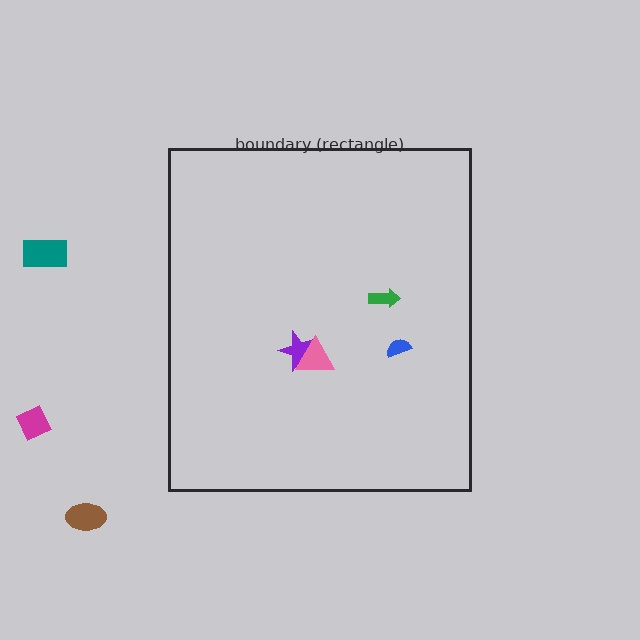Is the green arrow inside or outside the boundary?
Inside.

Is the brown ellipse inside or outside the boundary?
Outside.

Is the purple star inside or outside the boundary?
Inside.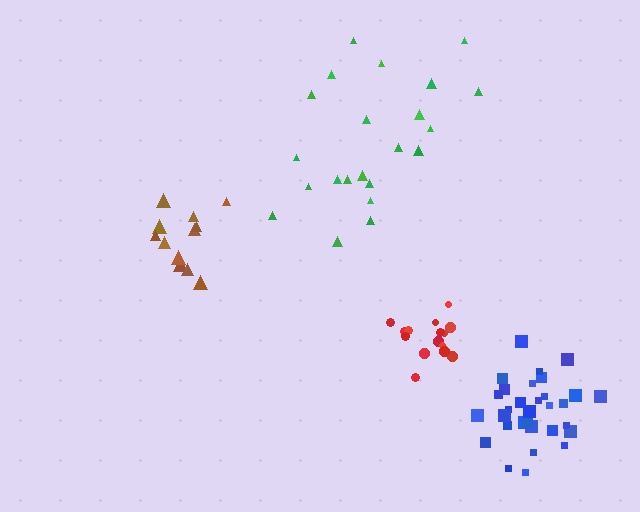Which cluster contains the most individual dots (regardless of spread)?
Blue (32).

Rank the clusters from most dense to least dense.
blue, red, brown, green.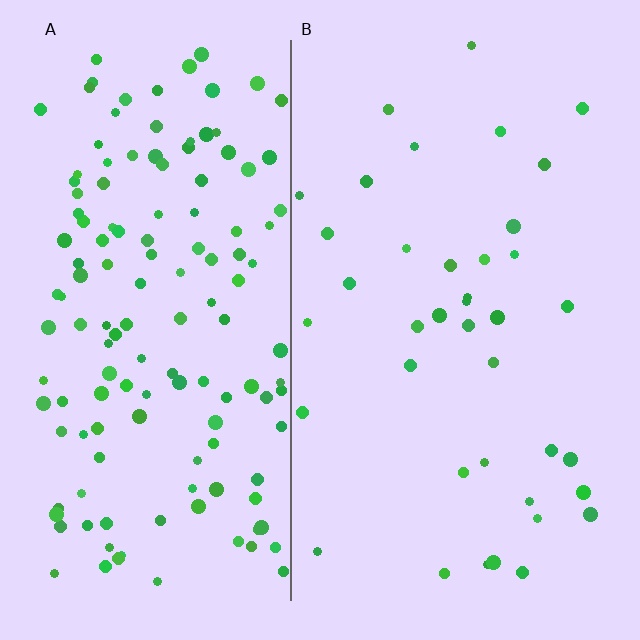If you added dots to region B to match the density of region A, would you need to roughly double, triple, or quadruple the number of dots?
Approximately quadruple.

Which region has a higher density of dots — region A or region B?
A (the left).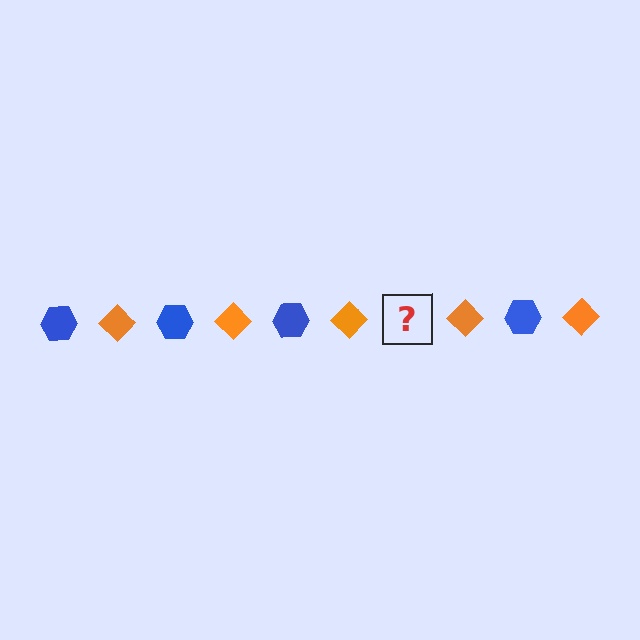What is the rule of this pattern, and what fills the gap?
The rule is that the pattern alternates between blue hexagon and orange diamond. The gap should be filled with a blue hexagon.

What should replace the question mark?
The question mark should be replaced with a blue hexagon.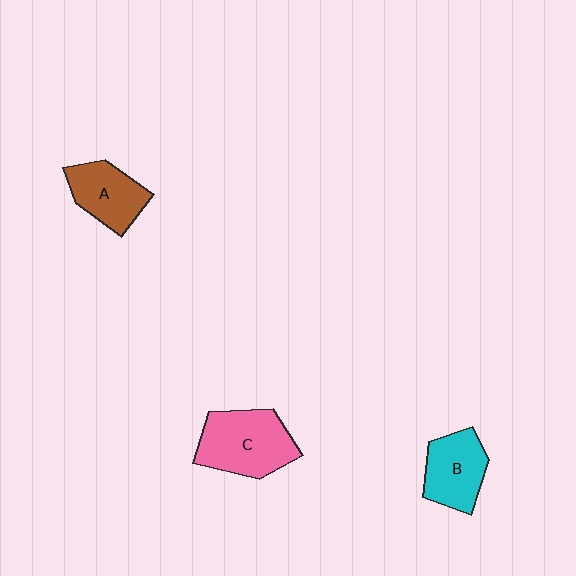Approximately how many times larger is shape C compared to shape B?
Approximately 1.3 times.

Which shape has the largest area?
Shape C (pink).